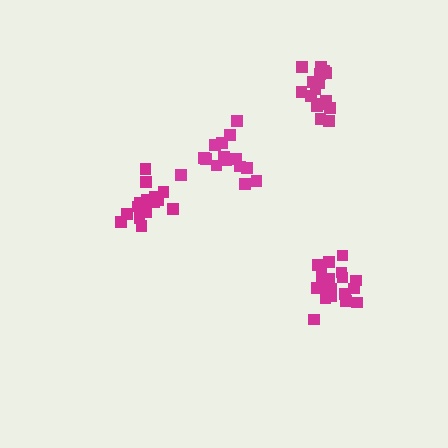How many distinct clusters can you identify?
There are 4 distinct clusters.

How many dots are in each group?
Group 1: 16 dots, Group 2: 15 dots, Group 3: 19 dots, Group 4: 16 dots (66 total).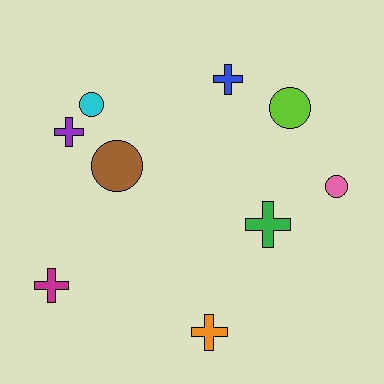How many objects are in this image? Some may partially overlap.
There are 9 objects.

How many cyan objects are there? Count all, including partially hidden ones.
There is 1 cyan object.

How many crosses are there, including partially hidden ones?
There are 5 crosses.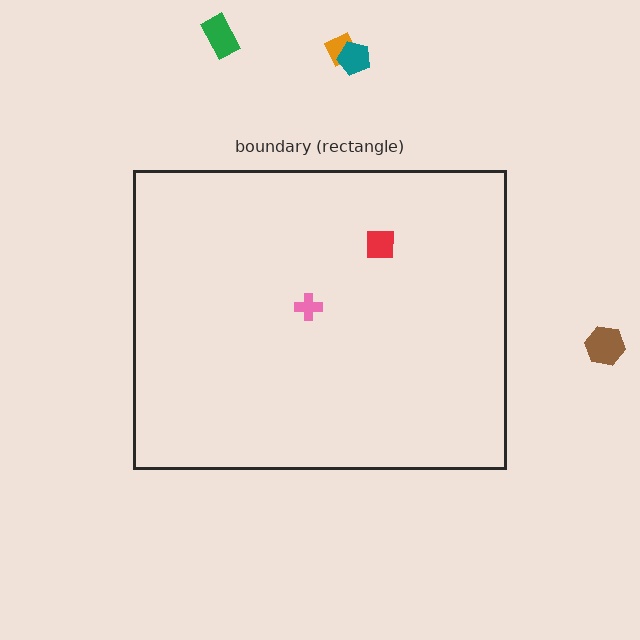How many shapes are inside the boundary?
2 inside, 4 outside.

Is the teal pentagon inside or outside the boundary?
Outside.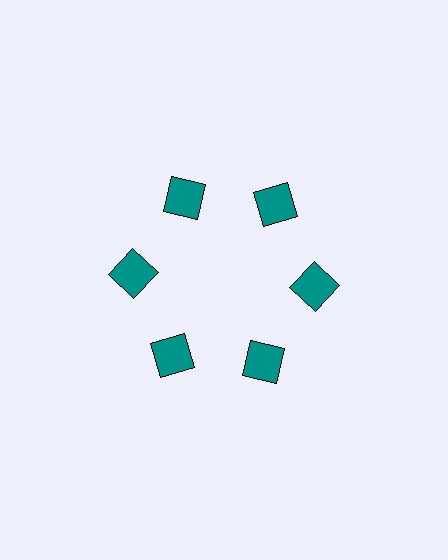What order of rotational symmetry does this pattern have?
This pattern has 6-fold rotational symmetry.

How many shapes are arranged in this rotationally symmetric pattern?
There are 6 shapes, arranged in 6 groups of 1.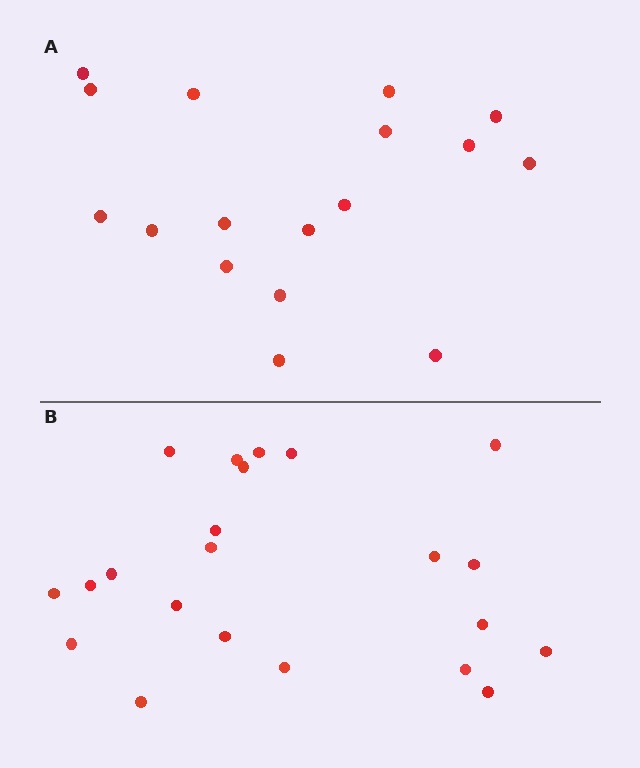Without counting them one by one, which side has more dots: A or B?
Region B (the bottom region) has more dots.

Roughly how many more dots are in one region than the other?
Region B has about 5 more dots than region A.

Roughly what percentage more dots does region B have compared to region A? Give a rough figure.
About 30% more.